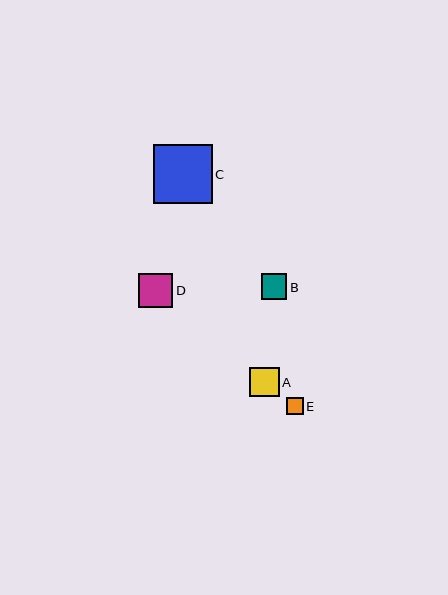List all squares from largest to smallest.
From largest to smallest: C, D, A, B, E.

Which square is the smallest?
Square E is the smallest with a size of approximately 17 pixels.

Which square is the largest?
Square C is the largest with a size of approximately 59 pixels.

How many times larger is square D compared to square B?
Square D is approximately 1.3 times the size of square B.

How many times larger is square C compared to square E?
Square C is approximately 3.5 times the size of square E.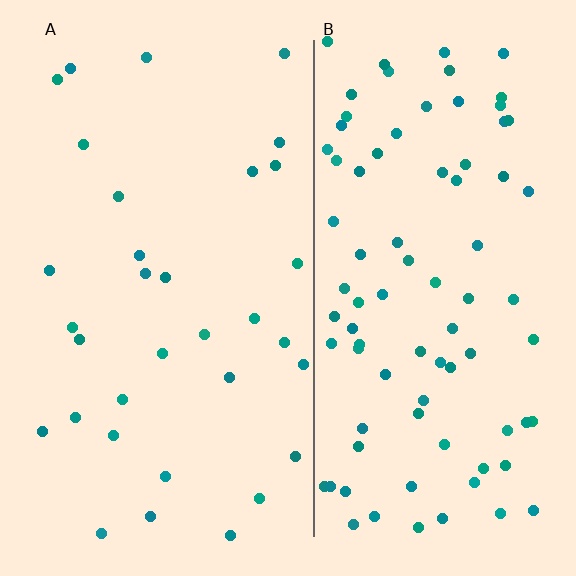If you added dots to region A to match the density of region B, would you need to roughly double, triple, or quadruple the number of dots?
Approximately triple.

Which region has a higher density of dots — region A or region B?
B (the right).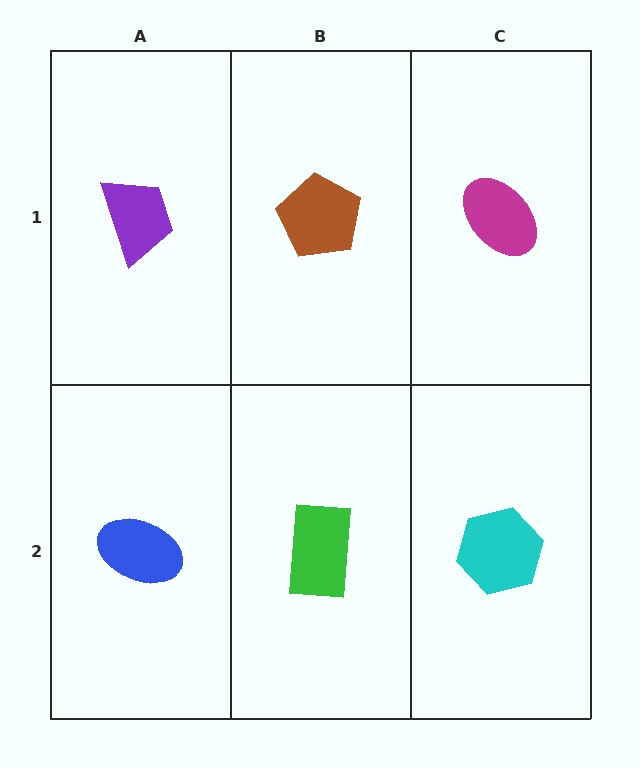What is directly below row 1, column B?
A green rectangle.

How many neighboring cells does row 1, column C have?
2.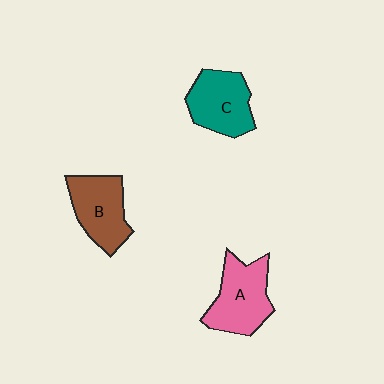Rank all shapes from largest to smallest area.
From largest to smallest: A (pink), C (teal), B (brown).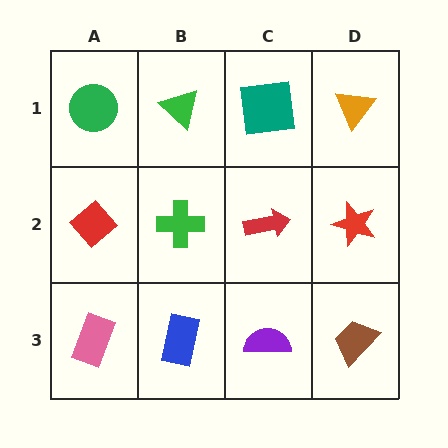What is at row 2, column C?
A red arrow.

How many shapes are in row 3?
4 shapes.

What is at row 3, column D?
A brown trapezoid.